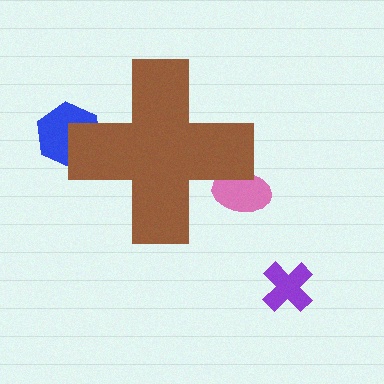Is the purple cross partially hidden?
No, the purple cross is fully visible.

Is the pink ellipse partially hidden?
Yes, the pink ellipse is partially hidden behind the brown cross.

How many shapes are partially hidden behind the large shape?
2 shapes are partially hidden.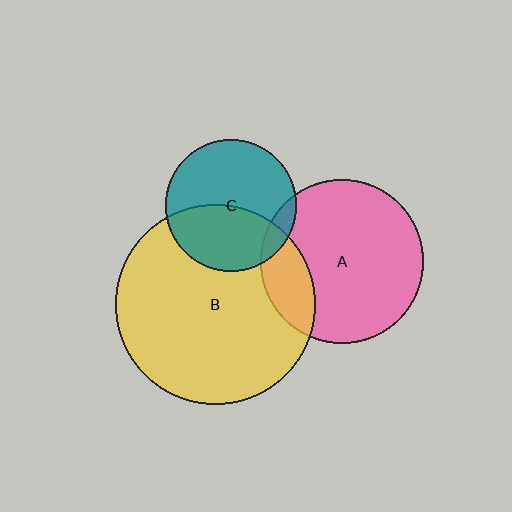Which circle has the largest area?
Circle B (yellow).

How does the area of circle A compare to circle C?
Approximately 1.6 times.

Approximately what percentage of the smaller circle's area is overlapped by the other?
Approximately 45%.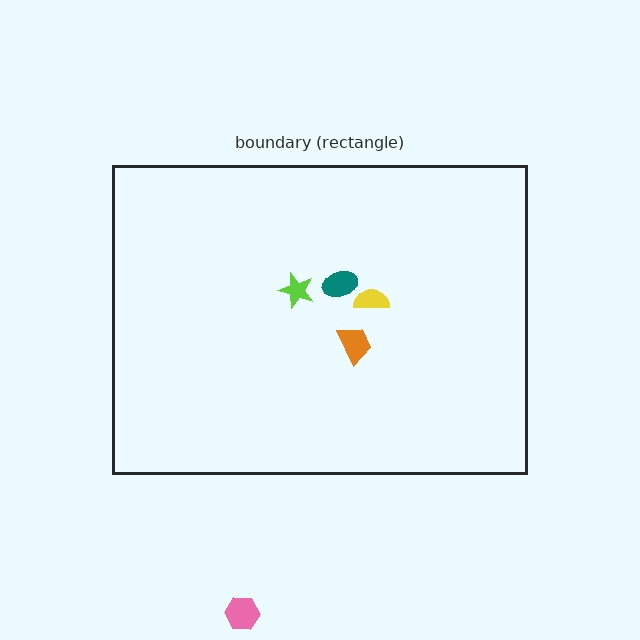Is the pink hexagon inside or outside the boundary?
Outside.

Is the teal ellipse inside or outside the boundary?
Inside.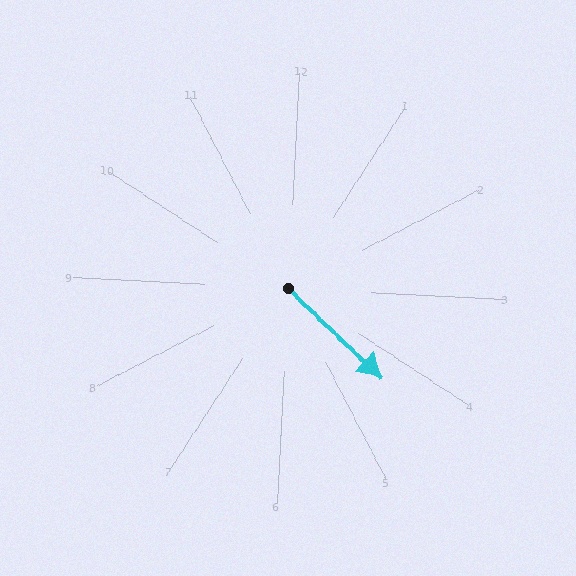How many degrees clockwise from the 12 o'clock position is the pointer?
Approximately 131 degrees.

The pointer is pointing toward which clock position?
Roughly 4 o'clock.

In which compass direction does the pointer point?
Southeast.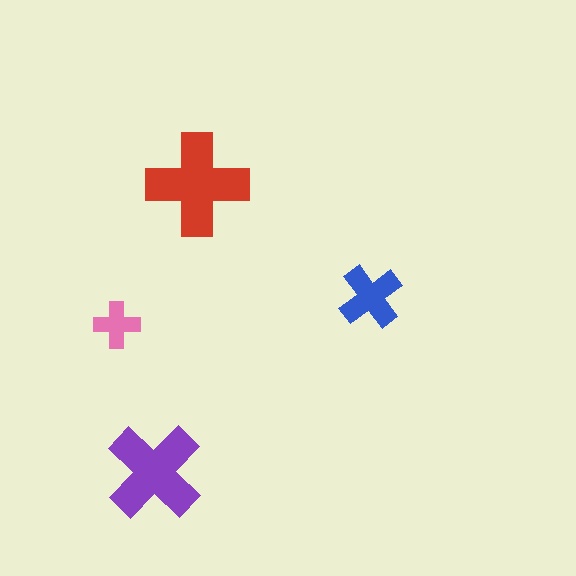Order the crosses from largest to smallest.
the red one, the purple one, the blue one, the pink one.